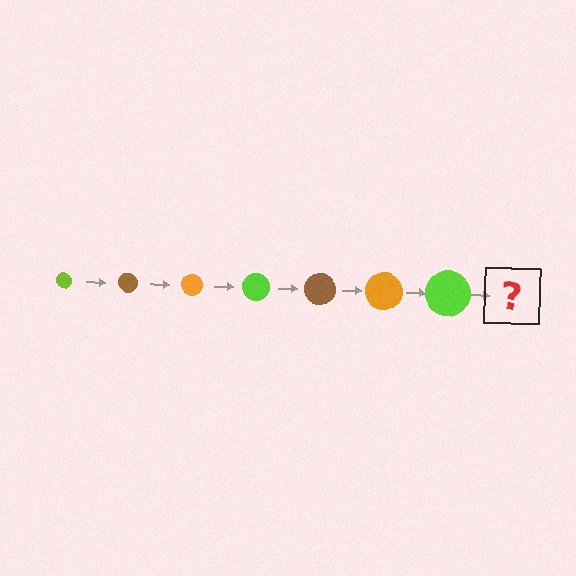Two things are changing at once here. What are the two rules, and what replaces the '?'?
The two rules are that the circle grows larger each step and the color cycles through lime, brown, and orange. The '?' should be a brown circle, larger than the previous one.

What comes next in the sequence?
The next element should be a brown circle, larger than the previous one.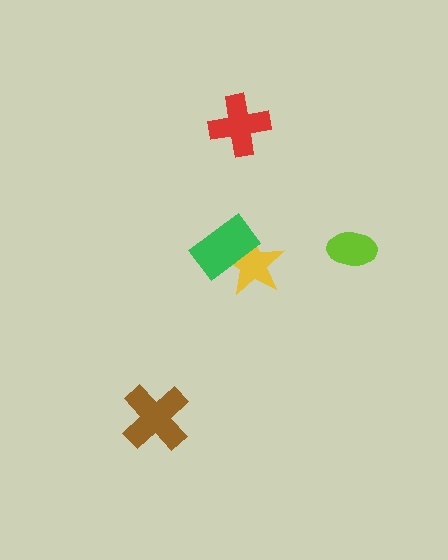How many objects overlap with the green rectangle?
1 object overlaps with the green rectangle.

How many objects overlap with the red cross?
0 objects overlap with the red cross.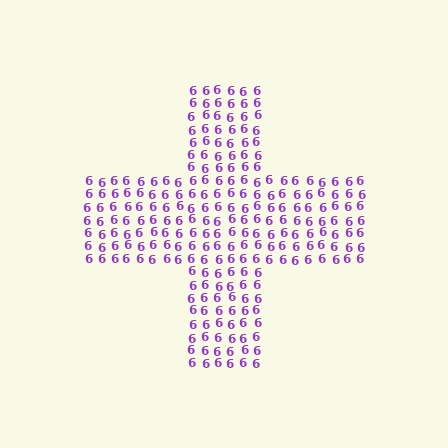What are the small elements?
The small elements are digit 6's.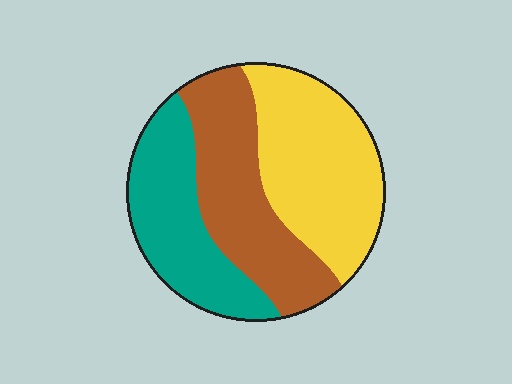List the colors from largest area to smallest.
From largest to smallest: yellow, brown, teal.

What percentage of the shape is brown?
Brown takes up about one third (1/3) of the shape.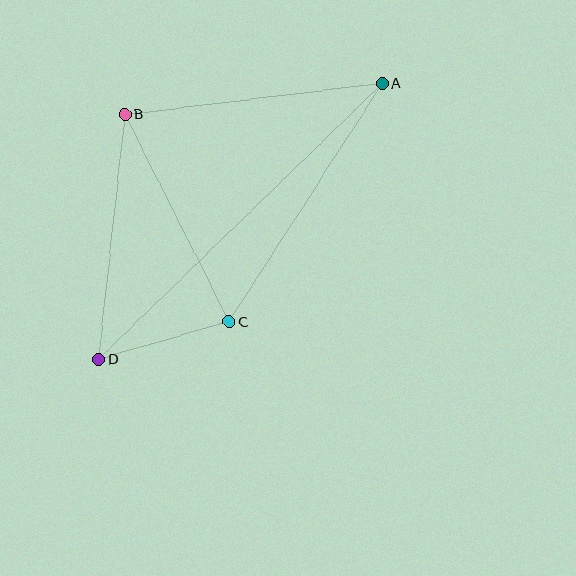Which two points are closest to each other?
Points C and D are closest to each other.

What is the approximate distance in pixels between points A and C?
The distance between A and C is approximately 283 pixels.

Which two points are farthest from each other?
Points A and D are farthest from each other.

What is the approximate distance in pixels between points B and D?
The distance between B and D is approximately 246 pixels.